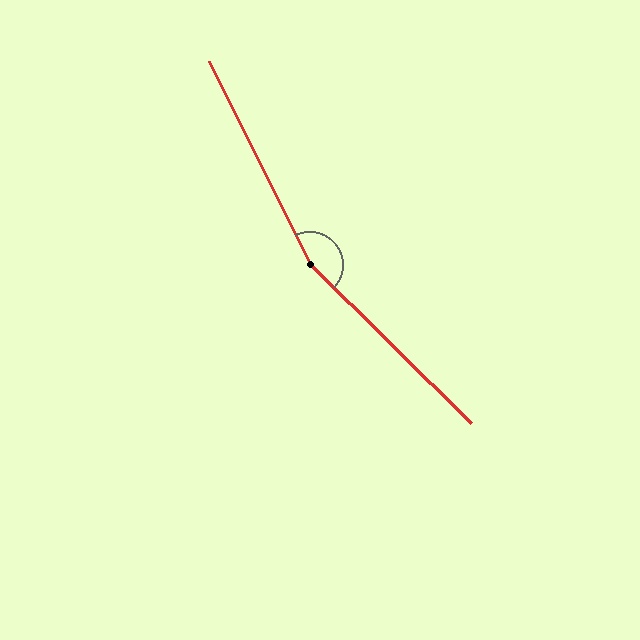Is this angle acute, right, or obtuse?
It is obtuse.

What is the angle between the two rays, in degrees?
Approximately 161 degrees.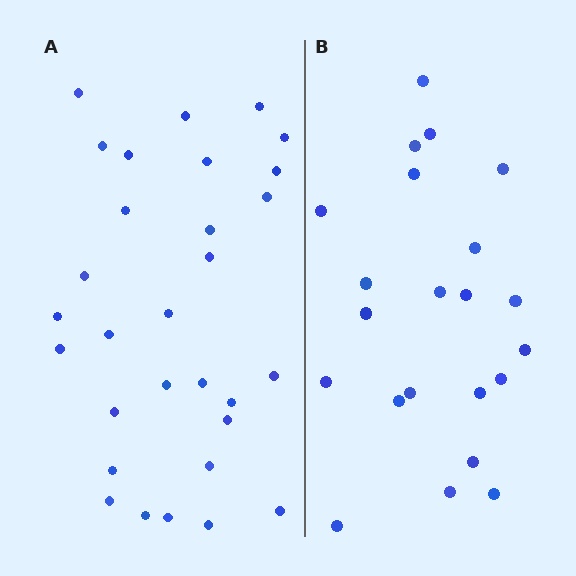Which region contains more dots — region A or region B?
Region A (the left region) has more dots.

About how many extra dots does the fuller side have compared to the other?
Region A has roughly 8 or so more dots than region B.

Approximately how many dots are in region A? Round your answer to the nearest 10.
About 30 dots.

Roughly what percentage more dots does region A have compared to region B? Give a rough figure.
About 35% more.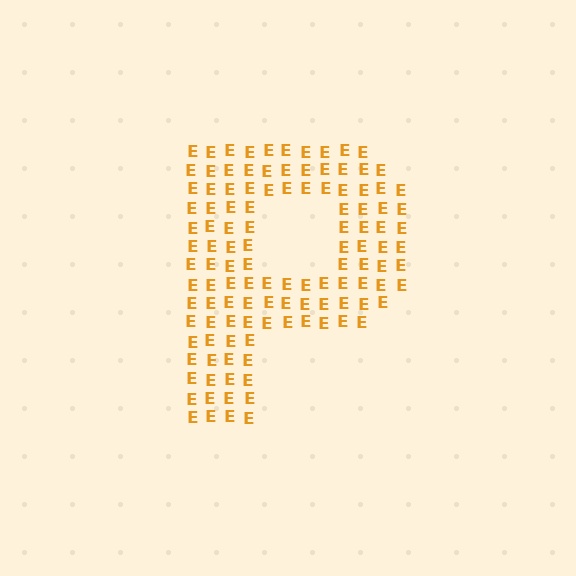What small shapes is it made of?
It is made of small letter E's.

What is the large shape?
The large shape is the letter P.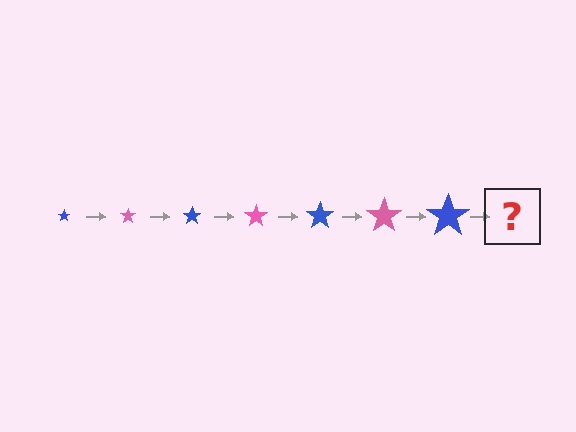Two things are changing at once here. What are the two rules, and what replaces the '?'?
The two rules are that the star grows larger each step and the color cycles through blue and pink. The '?' should be a pink star, larger than the previous one.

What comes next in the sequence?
The next element should be a pink star, larger than the previous one.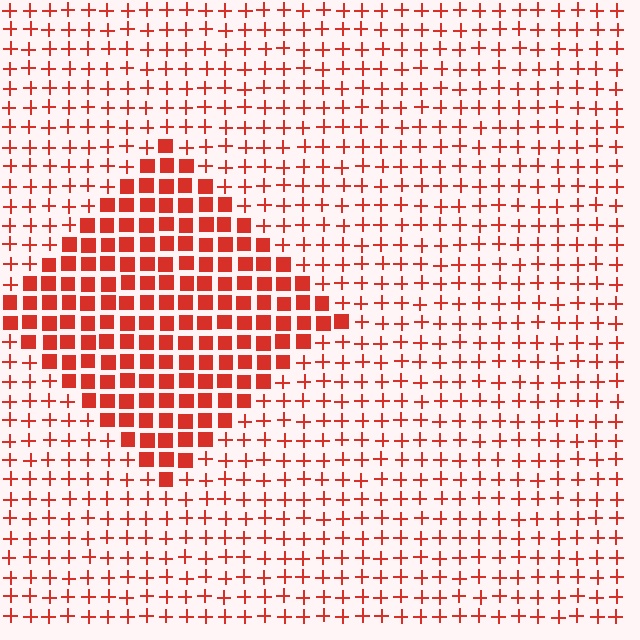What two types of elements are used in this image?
The image uses squares inside the diamond region and plus signs outside it.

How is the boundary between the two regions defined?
The boundary is defined by a change in element shape: squares inside vs. plus signs outside. All elements share the same color and spacing.